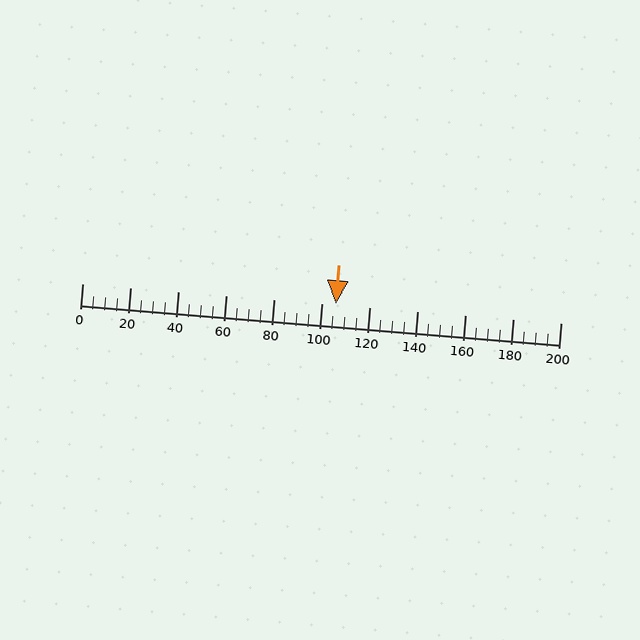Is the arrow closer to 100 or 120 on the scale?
The arrow is closer to 100.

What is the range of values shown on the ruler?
The ruler shows values from 0 to 200.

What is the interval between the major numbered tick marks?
The major tick marks are spaced 20 units apart.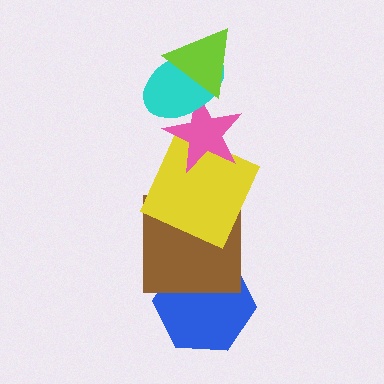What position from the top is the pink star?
The pink star is 3rd from the top.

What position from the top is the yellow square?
The yellow square is 4th from the top.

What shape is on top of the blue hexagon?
The brown square is on top of the blue hexagon.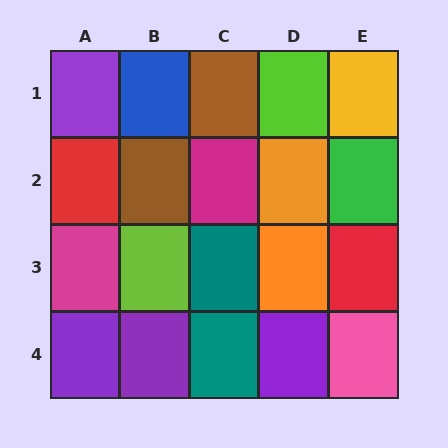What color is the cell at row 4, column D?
Purple.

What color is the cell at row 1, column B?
Blue.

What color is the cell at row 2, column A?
Red.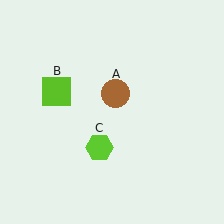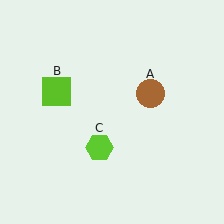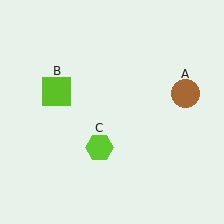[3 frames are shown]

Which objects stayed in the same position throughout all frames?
Lime square (object B) and lime hexagon (object C) remained stationary.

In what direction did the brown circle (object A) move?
The brown circle (object A) moved right.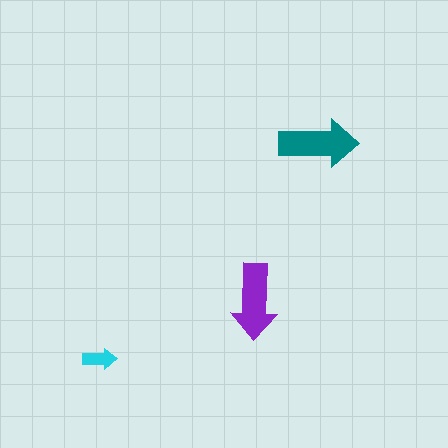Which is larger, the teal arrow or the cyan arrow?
The teal one.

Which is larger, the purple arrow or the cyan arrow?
The purple one.